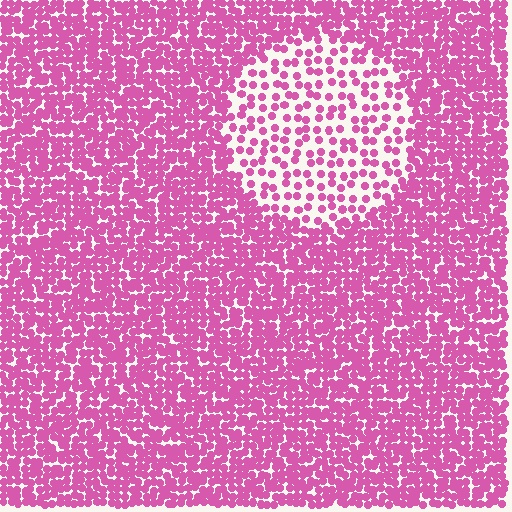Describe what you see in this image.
The image contains small pink elements arranged at two different densities. A circle-shaped region is visible where the elements are less densely packed than the surrounding area.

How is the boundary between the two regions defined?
The boundary is defined by a change in element density (approximately 2.5x ratio). All elements are the same color, size, and shape.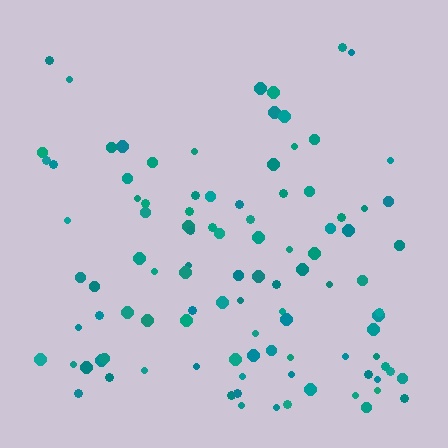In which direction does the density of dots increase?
From top to bottom, with the bottom side densest.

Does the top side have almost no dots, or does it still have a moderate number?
Still a moderate number, just noticeably fewer than the bottom.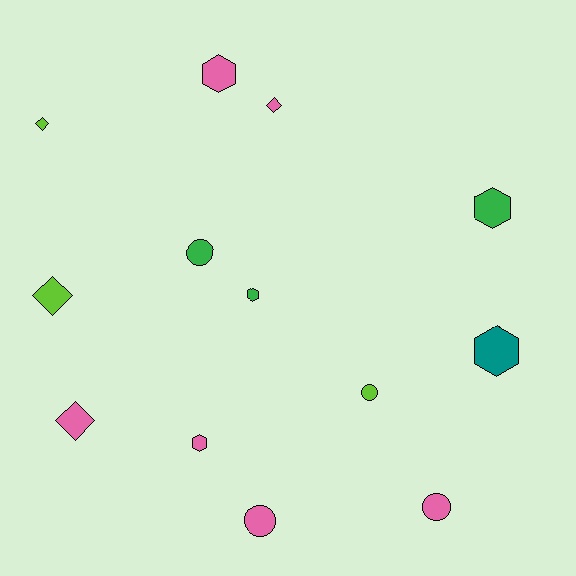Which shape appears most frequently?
Hexagon, with 5 objects.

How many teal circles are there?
There are no teal circles.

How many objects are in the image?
There are 13 objects.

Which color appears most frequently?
Pink, with 6 objects.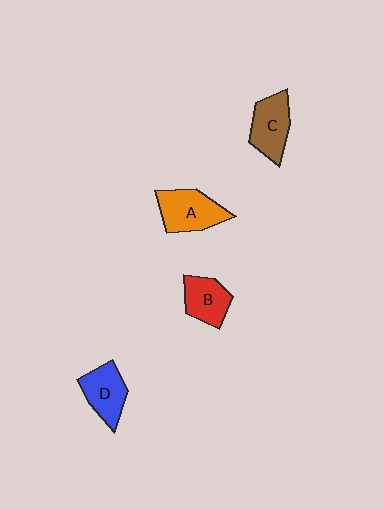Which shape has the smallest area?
Shape B (red).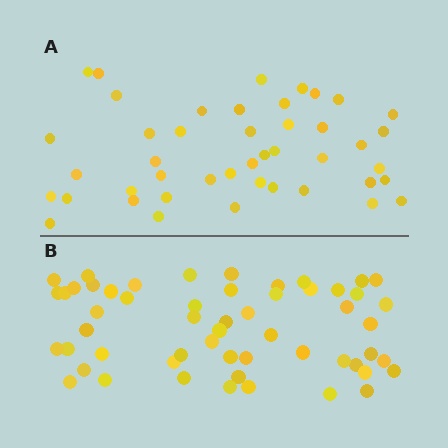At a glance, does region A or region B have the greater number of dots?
Region B (the bottom region) has more dots.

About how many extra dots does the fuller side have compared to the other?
Region B has roughly 12 or so more dots than region A.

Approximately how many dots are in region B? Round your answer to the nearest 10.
About 60 dots. (The exact count is 55, which rounds to 60.)